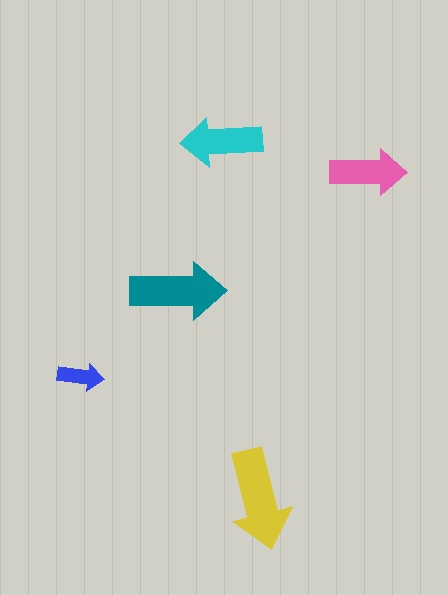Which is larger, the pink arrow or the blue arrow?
The pink one.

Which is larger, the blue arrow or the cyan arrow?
The cyan one.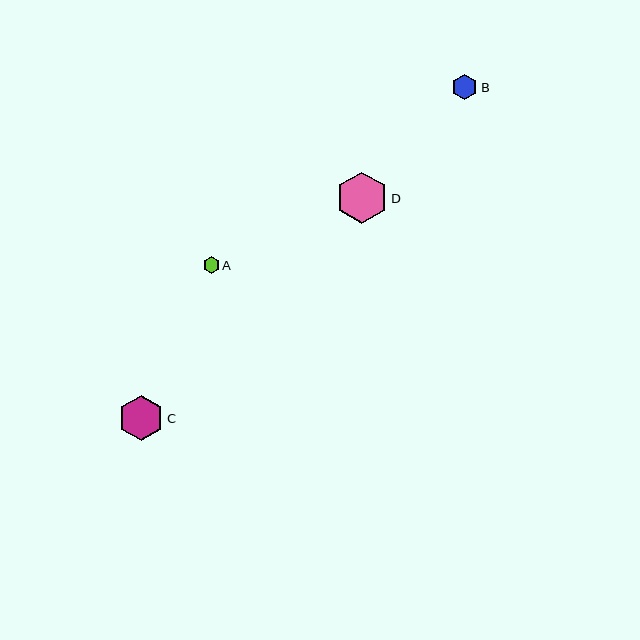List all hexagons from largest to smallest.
From largest to smallest: D, C, B, A.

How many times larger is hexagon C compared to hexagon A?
Hexagon C is approximately 2.8 times the size of hexagon A.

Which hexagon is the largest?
Hexagon D is the largest with a size of approximately 51 pixels.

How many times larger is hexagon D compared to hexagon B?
Hexagon D is approximately 2.0 times the size of hexagon B.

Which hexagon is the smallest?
Hexagon A is the smallest with a size of approximately 16 pixels.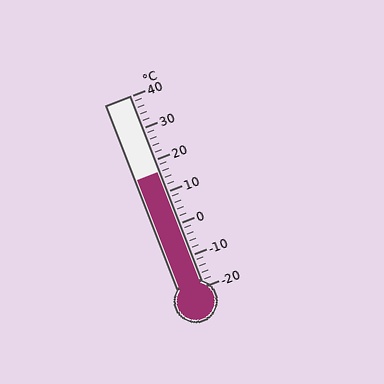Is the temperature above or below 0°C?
The temperature is above 0°C.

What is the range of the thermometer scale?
The thermometer scale ranges from -20°C to 40°C.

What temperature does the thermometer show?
The thermometer shows approximately 16°C.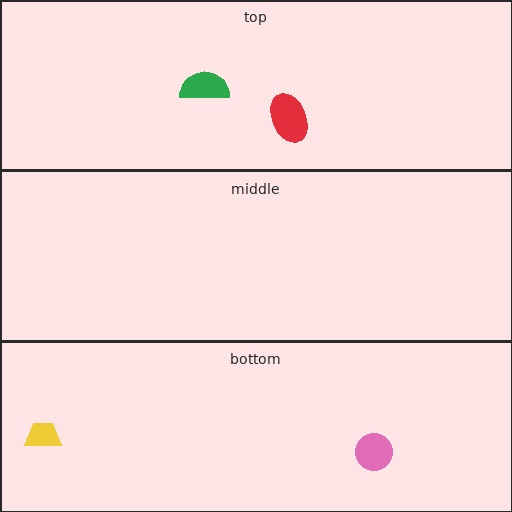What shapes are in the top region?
The red ellipse, the green semicircle.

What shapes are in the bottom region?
The pink circle, the yellow trapezoid.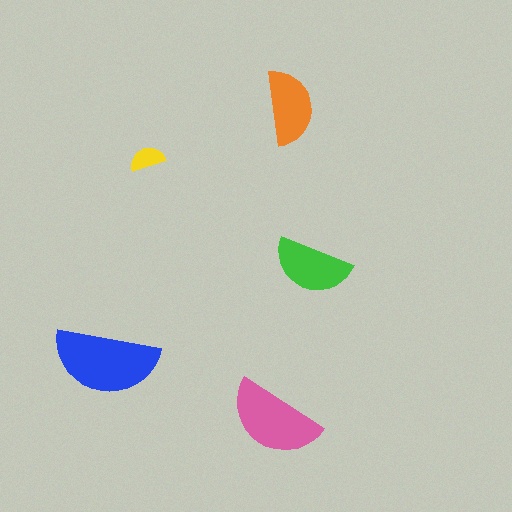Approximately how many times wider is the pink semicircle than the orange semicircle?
About 1.5 times wider.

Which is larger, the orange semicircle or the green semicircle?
The green one.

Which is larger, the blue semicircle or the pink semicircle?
The blue one.